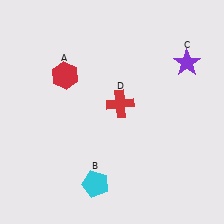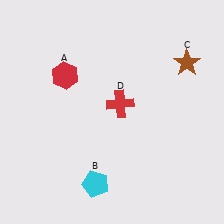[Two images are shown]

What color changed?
The star (C) changed from purple in Image 1 to brown in Image 2.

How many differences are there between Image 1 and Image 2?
There is 1 difference between the two images.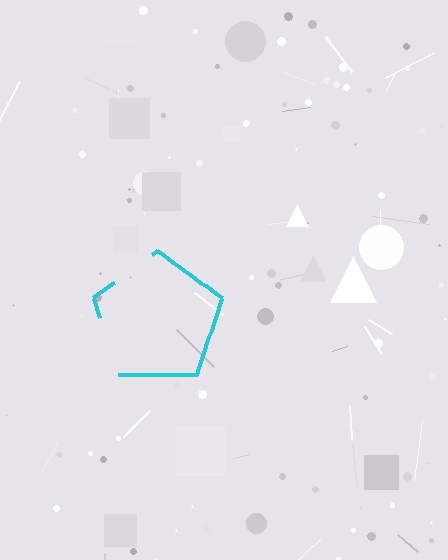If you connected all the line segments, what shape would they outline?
They would outline a pentagon.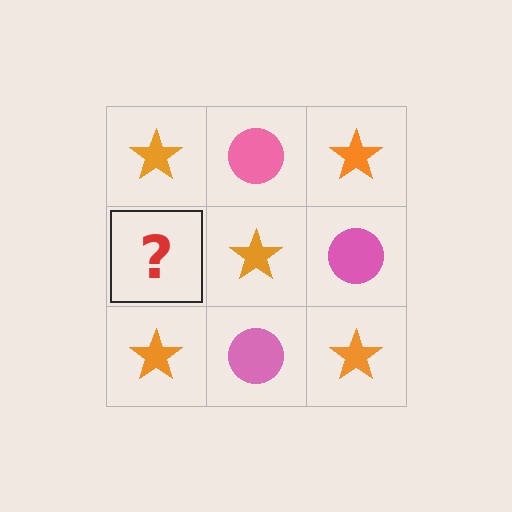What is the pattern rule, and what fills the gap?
The rule is that it alternates orange star and pink circle in a checkerboard pattern. The gap should be filled with a pink circle.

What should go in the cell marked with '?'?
The missing cell should contain a pink circle.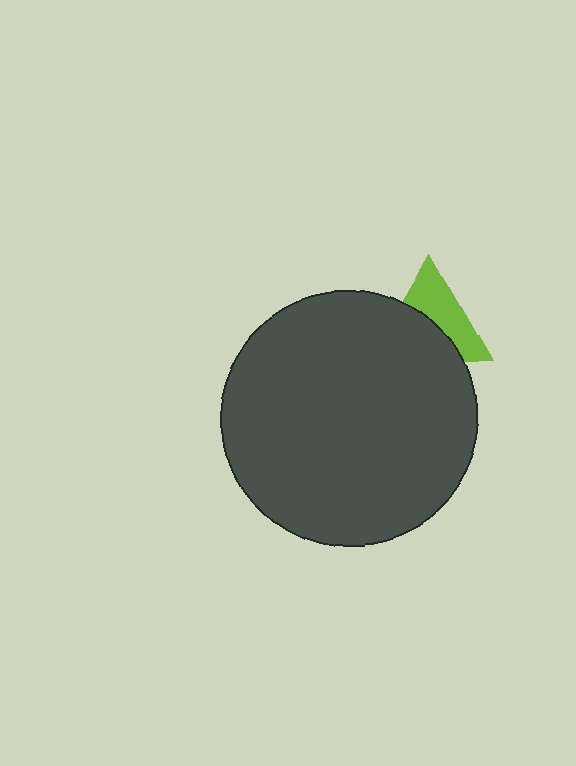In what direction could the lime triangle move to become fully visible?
The lime triangle could move up. That would shift it out from behind the dark gray circle entirely.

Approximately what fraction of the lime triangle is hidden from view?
Roughly 50% of the lime triangle is hidden behind the dark gray circle.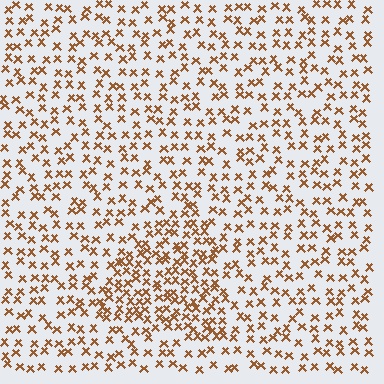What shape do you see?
I see a triangle.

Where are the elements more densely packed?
The elements are more densely packed inside the triangle boundary.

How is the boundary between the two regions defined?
The boundary is defined by a change in element density (approximately 1.8x ratio). All elements are the same color, size, and shape.